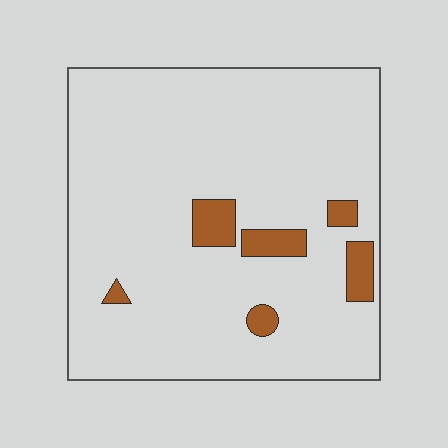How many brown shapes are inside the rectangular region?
6.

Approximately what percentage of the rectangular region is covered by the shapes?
Approximately 10%.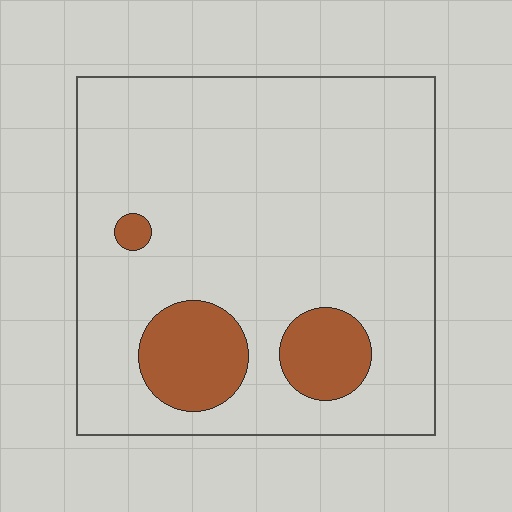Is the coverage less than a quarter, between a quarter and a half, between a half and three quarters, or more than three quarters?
Less than a quarter.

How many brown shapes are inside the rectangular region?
3.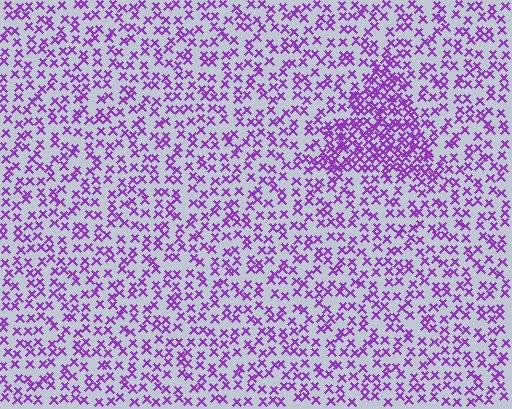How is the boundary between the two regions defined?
The boundary is defined by a change in element density (approximately 2.2x ratio). All elements are the same color, size, and shape.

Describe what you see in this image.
The image contains small purple elements arranged at two different densities. A triangle-shaped region is visible where the elements are more densely packed than the surrounding area.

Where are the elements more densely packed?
The elements are more densely packed inside the triangle boundary.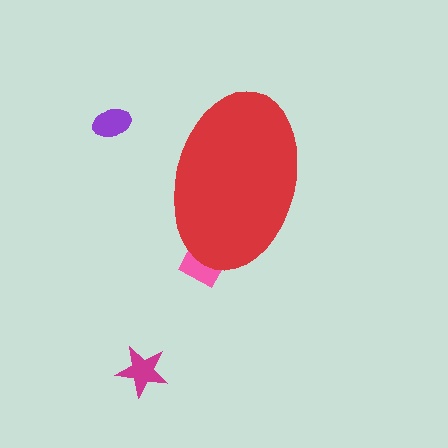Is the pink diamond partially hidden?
Yes, the pink diamond is partially hidden behind the red ellipse.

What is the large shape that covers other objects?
A red ellipse.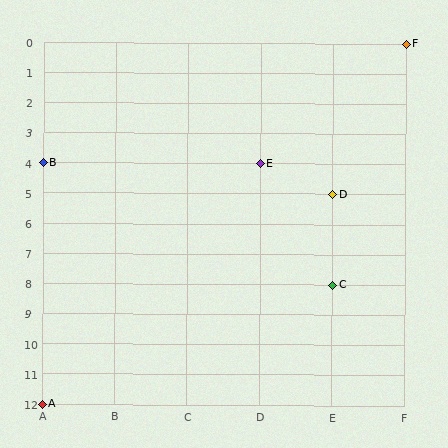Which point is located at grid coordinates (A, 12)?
Point A is at (A, 12).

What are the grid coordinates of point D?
Point D is at grid coordinates (E, 5).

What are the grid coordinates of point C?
Point C is at grid coordinates (E, 8).